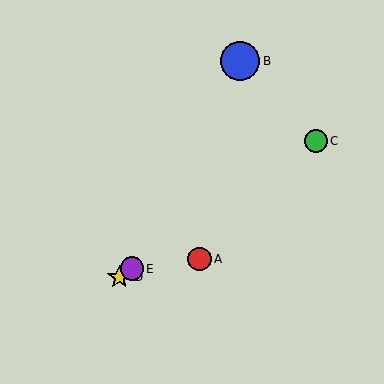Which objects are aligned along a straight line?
Objects C, D, E are aligned along a straight line.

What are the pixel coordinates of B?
Object B is at (240, 61).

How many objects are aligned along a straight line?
3 objects (C, D, E) are aligned along a straight line.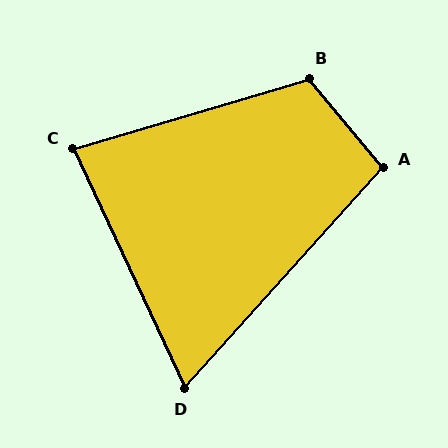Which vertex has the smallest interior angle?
D, at approximately 67 degrees.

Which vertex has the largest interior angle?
B, at approximately 113 degrees.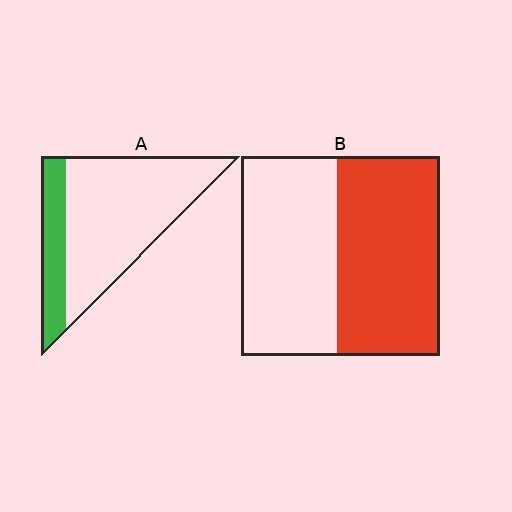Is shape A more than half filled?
No.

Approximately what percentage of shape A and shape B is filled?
A is approximately 25% and B is approximately 50%.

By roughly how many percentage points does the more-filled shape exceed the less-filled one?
By roughly 30 percentage points (B over A).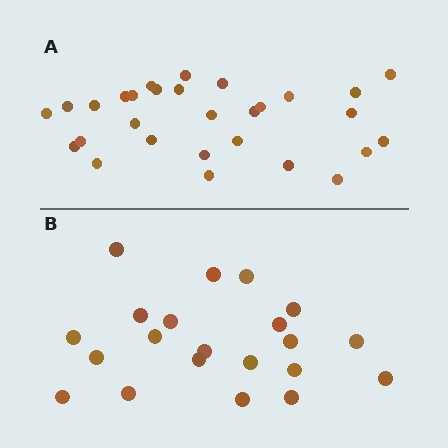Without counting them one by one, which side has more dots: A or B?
Region A (the top region) has more dots.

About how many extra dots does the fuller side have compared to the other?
Region A has roughly 8 or so more dots than region B.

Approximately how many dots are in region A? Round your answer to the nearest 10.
About 30 dots. (The exact count is 29, which rounds to 30.)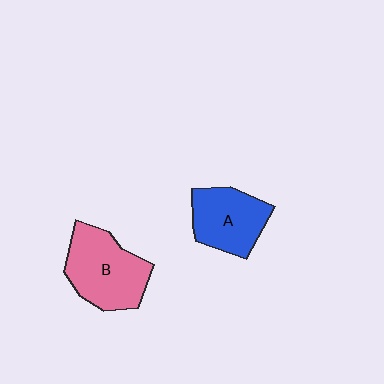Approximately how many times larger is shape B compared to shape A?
Approximately 1.2 times.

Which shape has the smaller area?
Shape A (blue).